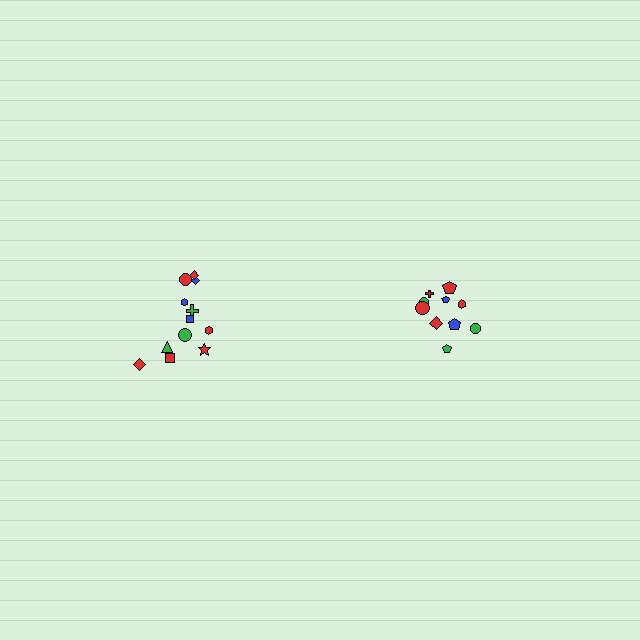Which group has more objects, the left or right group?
The left group.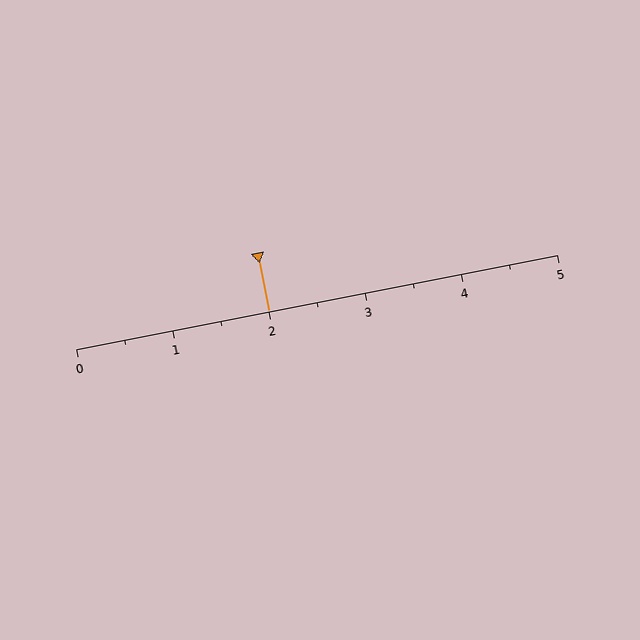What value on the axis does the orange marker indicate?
The marker indicates approximately 2.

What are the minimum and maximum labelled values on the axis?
The axis runs from 0 to 5.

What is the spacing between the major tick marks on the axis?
The major ticks are spaced 1 apart.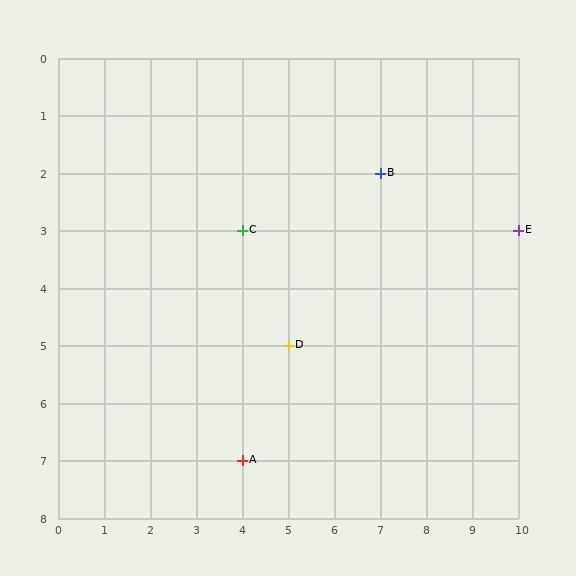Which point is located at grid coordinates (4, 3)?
Point C is at (4, 3).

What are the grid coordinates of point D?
Point D is at grid coordinates (5, 5).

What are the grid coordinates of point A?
Point A is at grid coordinates (4, 7).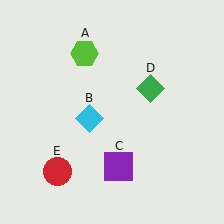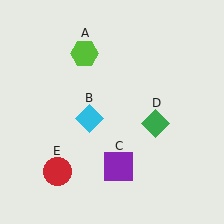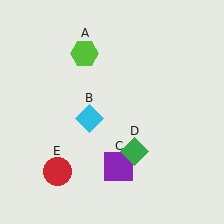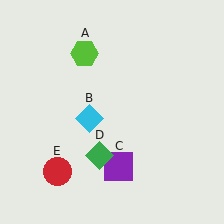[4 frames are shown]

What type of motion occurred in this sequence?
The green diamond (object D) rotated clockwise around the center of the scene.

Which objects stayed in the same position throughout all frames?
Lime hexagon (object A) and cyan diamond (object B) and purple square (object C) and red circle (object E) remained stationary.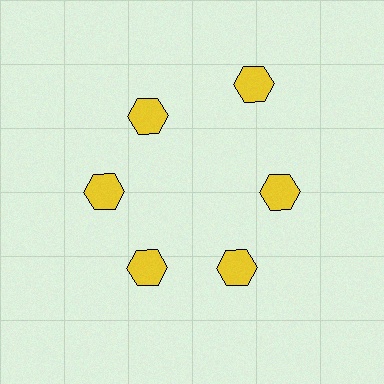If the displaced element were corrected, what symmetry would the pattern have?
It would have 6-fold rotational symmetry — the pattern would map onto itself every 60 degrees.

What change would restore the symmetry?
The symmetry would be restored by moving it inward, back onto the ring so that all 6 hexagons sit at equal angles and equal distance from the center.